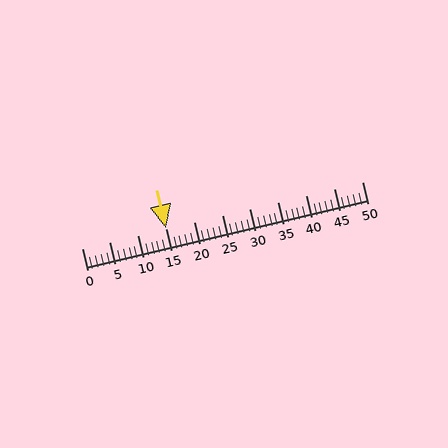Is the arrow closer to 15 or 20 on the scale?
The arrow is closer to 15.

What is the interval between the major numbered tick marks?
The major tick marks are spaced 5 units apart.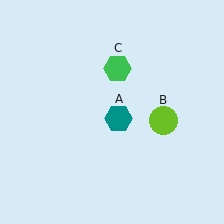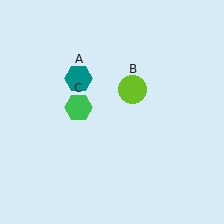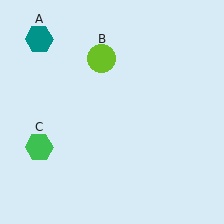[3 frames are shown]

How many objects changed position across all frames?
3 objects changed position: teal hexagon (object A), lime circle (object B), green hexagon (object C).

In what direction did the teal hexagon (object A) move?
The teal hexagon (object A) moved up and to the left.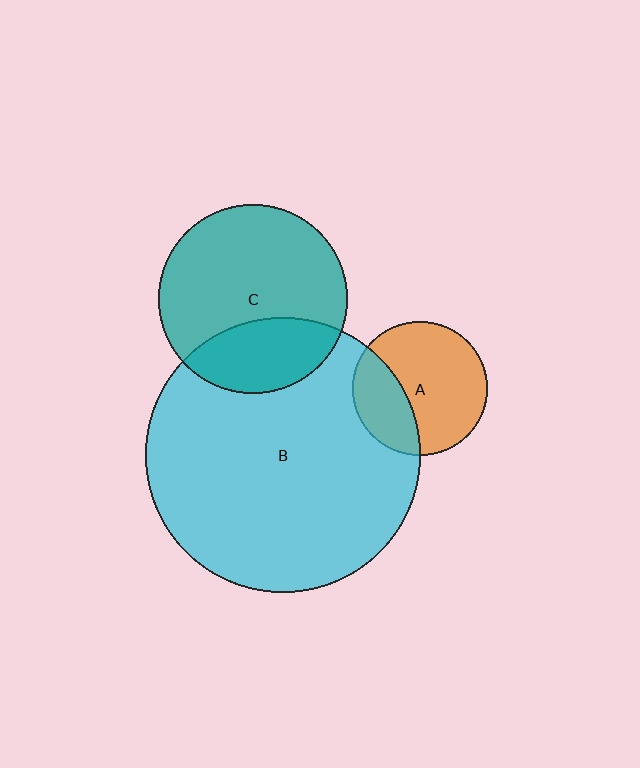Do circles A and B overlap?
Yes.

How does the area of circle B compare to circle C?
Approximately 2.1 times.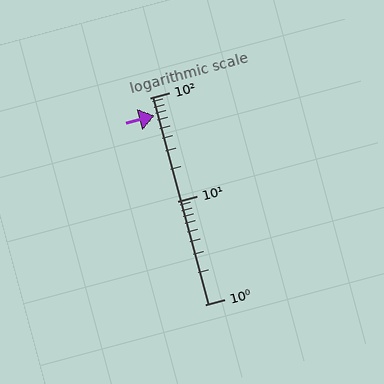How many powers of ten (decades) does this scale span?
The scale spans 2 decades, from 1 to 100.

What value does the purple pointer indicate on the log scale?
The pointer indicates approximately 67.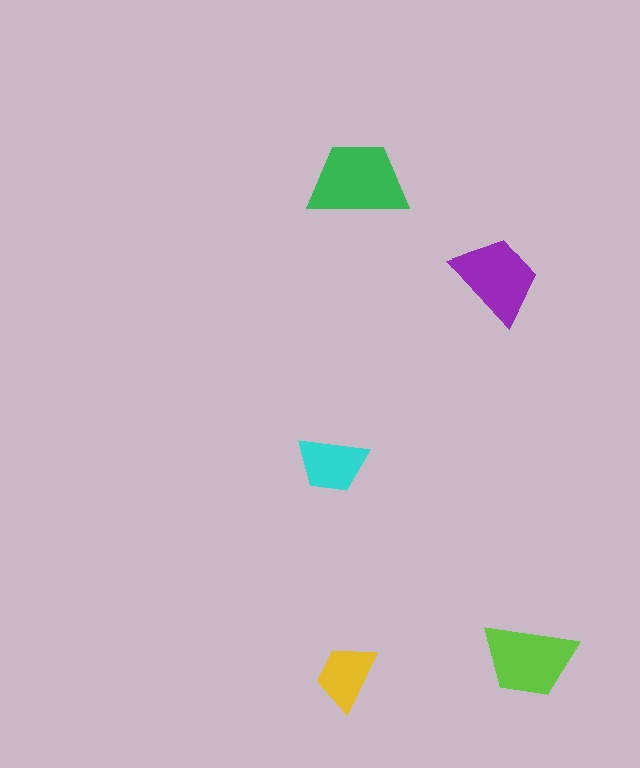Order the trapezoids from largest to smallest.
the green one, the lime one, the purple one, the cyan one, the yellow one.